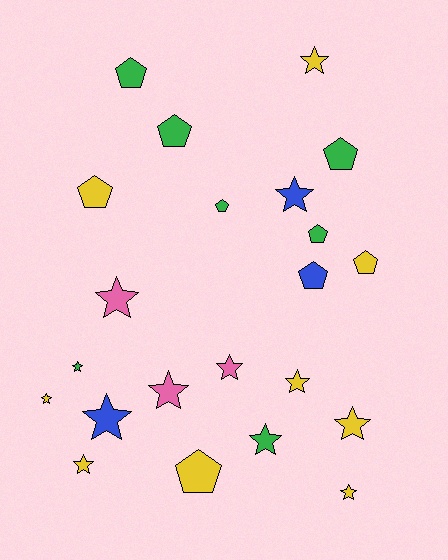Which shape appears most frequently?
Star, with 13 objects.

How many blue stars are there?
There are 2 blue stars.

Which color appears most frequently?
Yellow, with 9 objects.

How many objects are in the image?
There are 22 objects.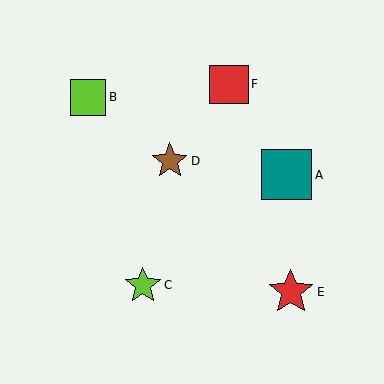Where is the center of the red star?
The center of the red star is at (291, 292).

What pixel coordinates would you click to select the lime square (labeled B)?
Click at (88, 97) to select the lime square B.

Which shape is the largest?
The teal square (labeled A) is the largest.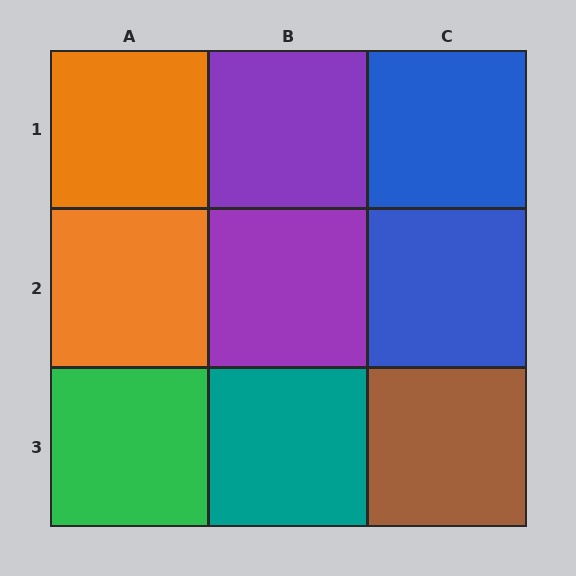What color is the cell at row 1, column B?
Purple.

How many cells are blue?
2 cells are blue.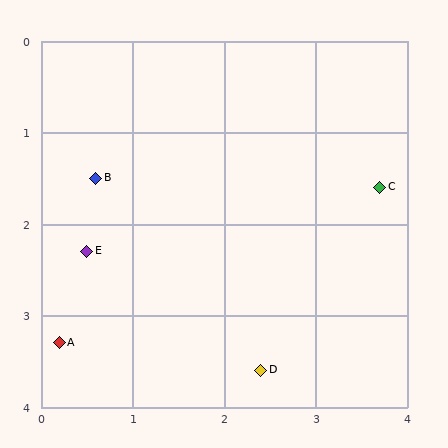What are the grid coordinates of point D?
Point D is at approximately (2.4, 3.6).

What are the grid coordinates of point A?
Point A is at approximately (0.2, 3.3).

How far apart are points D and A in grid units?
Points D and A are about 2.2 grid units apart.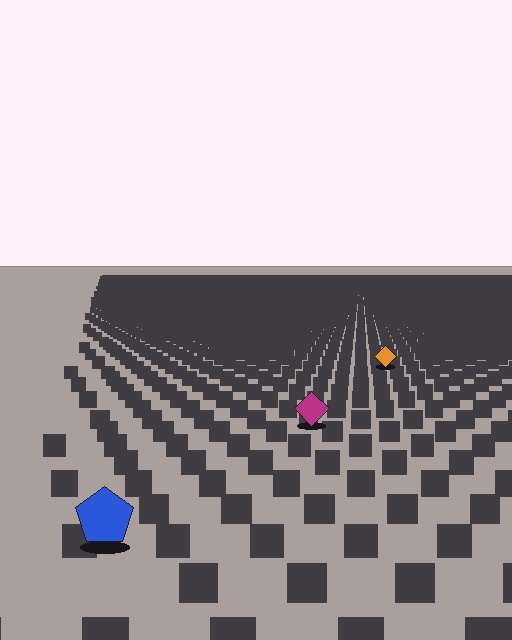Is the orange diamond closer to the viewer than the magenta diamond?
No. The magenta diamond is closer — you can tell from the texture gradient: the ground texture is coarser near it.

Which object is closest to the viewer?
The blue pentagon is closest. The texture marks near it are larger and more spread out.